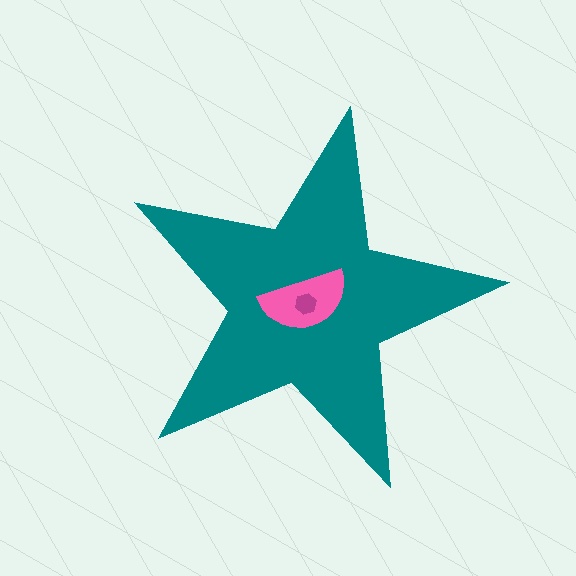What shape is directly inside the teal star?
The pink semicircle.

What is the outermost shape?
The teal star.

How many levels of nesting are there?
3.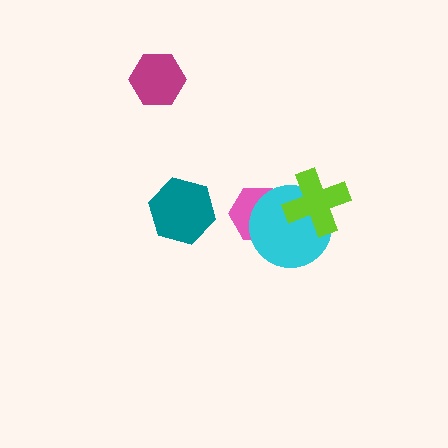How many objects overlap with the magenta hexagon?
0 objects overlap with the magenta hexagon.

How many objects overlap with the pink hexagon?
1 object overlaps with the pink hexagon.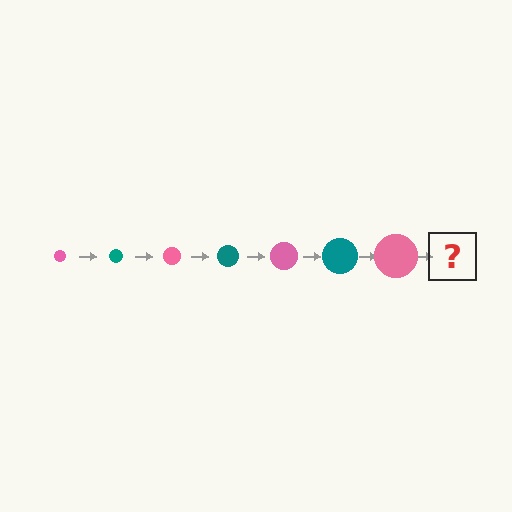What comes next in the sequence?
The next element should be a teal circle, larger than the previous one.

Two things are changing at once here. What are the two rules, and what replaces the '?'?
The two rules are that the circle grows larger each step and the color cycles through pink and teal. The '?' should be a teal circle, larger than the previous one.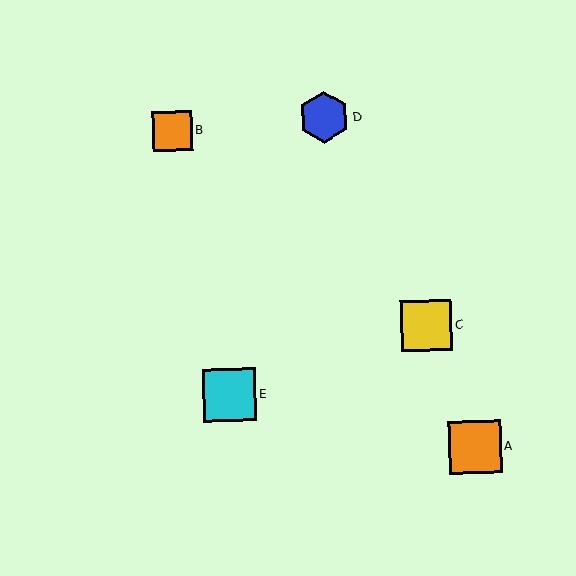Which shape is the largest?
The orange square (labeled A) is the largest.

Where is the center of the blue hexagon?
The center of the blue hexagon is at (324, 117).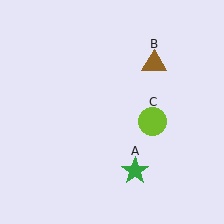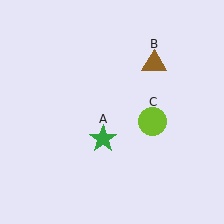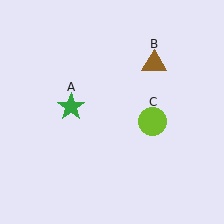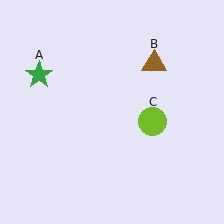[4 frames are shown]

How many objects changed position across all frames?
1 object changed position: green star (object A).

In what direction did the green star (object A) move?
The green star (object A) moved up and to the left.